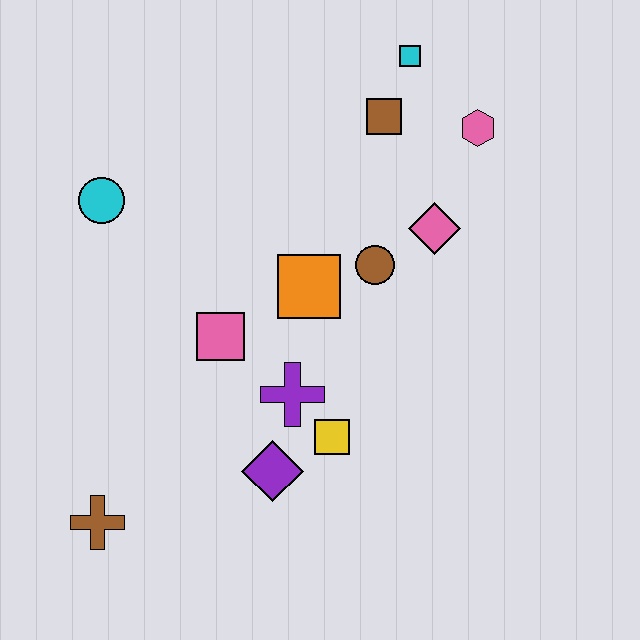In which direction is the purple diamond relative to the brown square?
The purple diamond is below the brown square.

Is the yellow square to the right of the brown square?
No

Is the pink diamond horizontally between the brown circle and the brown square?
No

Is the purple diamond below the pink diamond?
Yes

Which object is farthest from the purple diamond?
The cyan square is farthest from the purple diamond.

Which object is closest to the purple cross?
The yellow square is closest to the purple cross.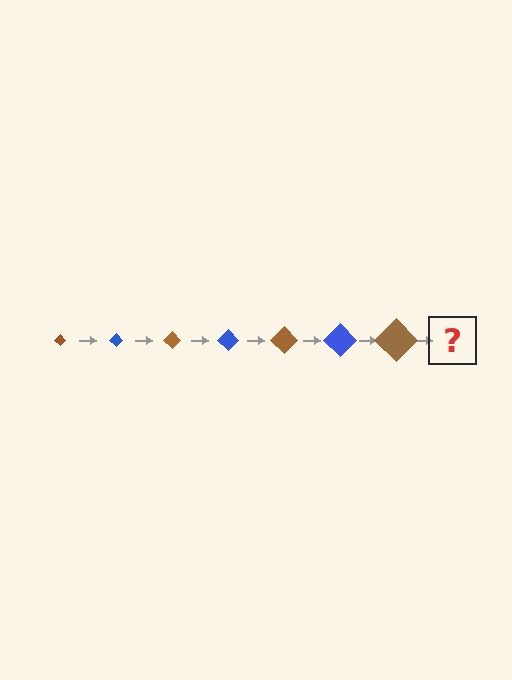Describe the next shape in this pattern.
It should be a blue diamond, larger than the previous one.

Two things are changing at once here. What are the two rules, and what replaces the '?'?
The two rules are that the diamond grows larger each step and the color cycles through brown and blue. The '?' should be a blue diamond, larger than the previous one.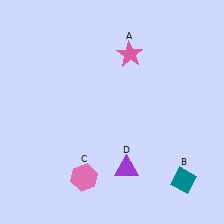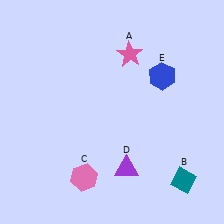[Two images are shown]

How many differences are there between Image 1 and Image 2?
There is 1 difference between the two images.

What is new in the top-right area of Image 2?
A blue hexagon (E) was added in the top-right area of Image 2.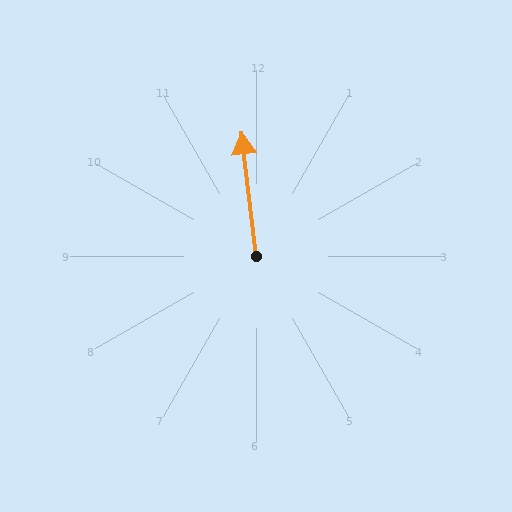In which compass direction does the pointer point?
North.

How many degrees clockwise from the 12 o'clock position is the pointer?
Approximately 353 degrees.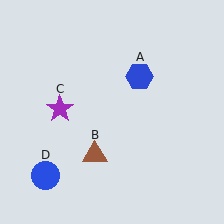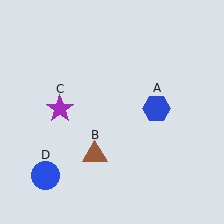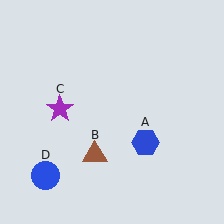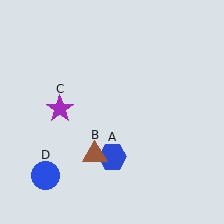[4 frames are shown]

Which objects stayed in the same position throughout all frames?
Brown triangle (object B) and purple star (object C) and blue circle (object D) remained stationary.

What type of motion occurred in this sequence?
The blue hexagon (object A) rotated clockwise around the center of the scene.